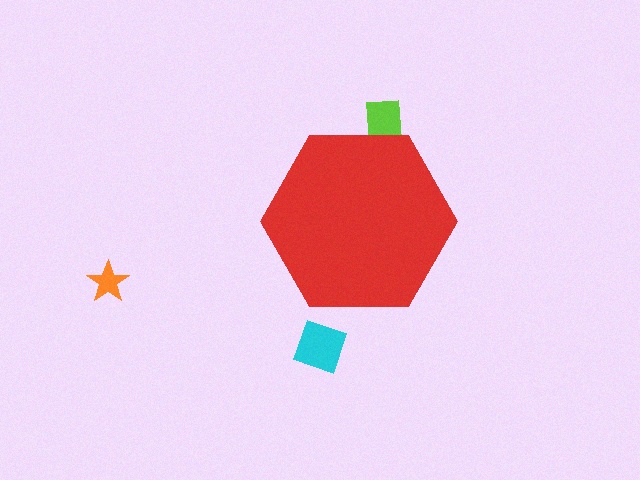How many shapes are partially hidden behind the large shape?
1 shape is partially hidden.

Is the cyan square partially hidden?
No, the cyan square is fully visible.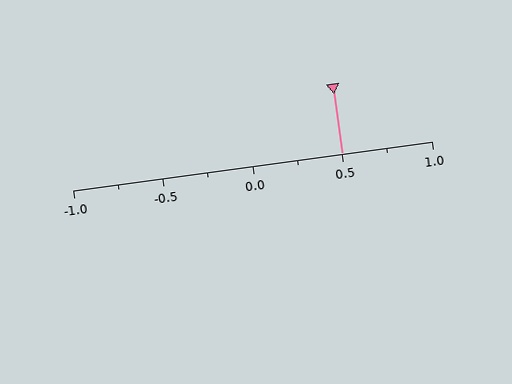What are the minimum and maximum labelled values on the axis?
The axis runs from -1.0 to 1.0.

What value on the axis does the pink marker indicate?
The marker indicates approximately 0.5.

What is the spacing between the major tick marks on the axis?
The major ticks are spaced 0.5 apart.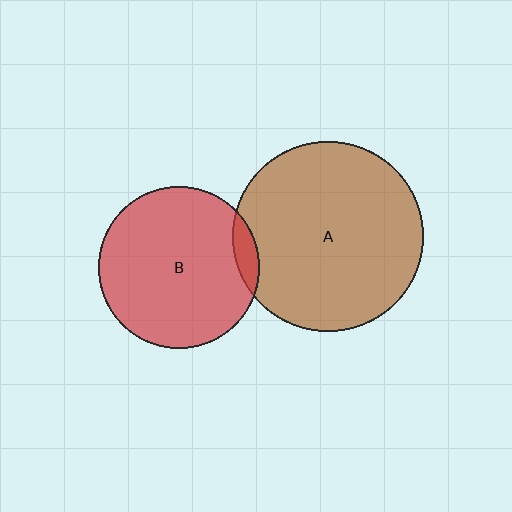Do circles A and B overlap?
Yes.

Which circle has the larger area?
Circle A (brown).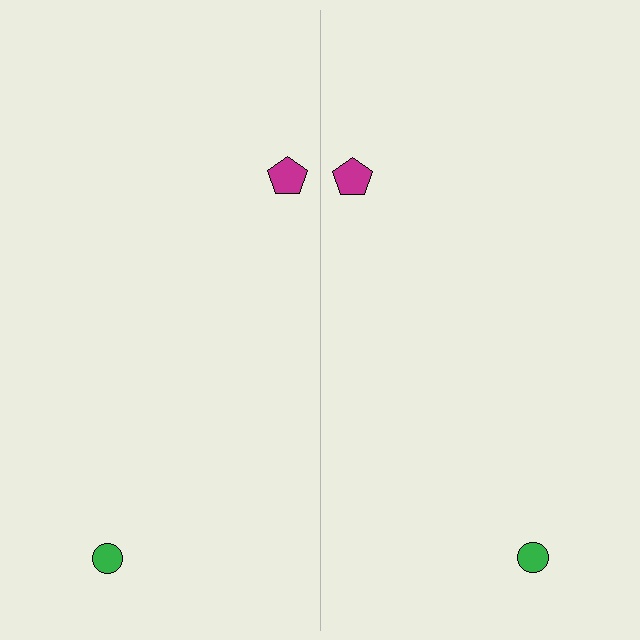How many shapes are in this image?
There are 4 shapes in this image.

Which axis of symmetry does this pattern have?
The pattern has a vertical axis of symmetry running through the center of the image.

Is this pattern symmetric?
Yes, this pattern has bilateral (reflection) symmetry.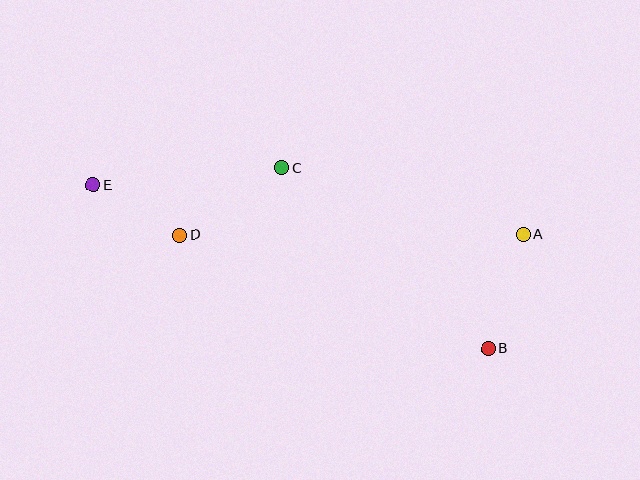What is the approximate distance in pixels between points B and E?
The distance between B and E is approximately 428 pixels.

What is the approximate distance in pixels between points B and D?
The distance between B and D is approximately 329 pixels.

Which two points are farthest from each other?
Points A and E are farthest from each other.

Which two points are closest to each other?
Points D and E are closest to each other.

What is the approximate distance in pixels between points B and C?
The distance between B and C is approximately 274 pixels.